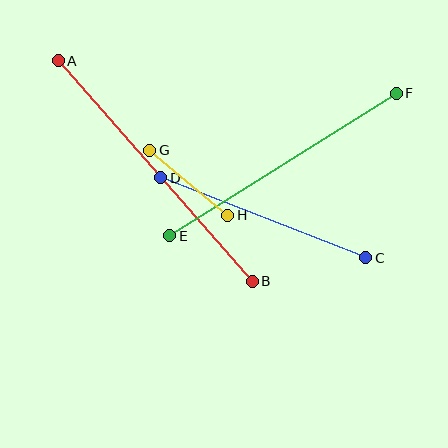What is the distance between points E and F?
The distance is approximately 268 pixels.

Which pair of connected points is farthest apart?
Points A and B are farthest apart.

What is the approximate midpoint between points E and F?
The midpoint is at approximately (283, 165) pixels.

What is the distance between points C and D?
The distance is approximately 220 pixels.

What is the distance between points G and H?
The distance is approximately 101 pixels.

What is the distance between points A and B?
The distance is approximately 294 pixels.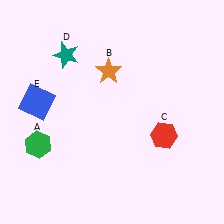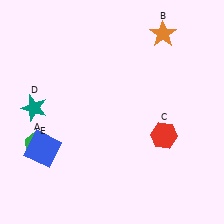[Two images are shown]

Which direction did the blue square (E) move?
The blue square (E) moved down.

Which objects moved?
The objects that moved are: the orange star (B), the teal star (D), the blue square (E).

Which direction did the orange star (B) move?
The orange star (B) moved right.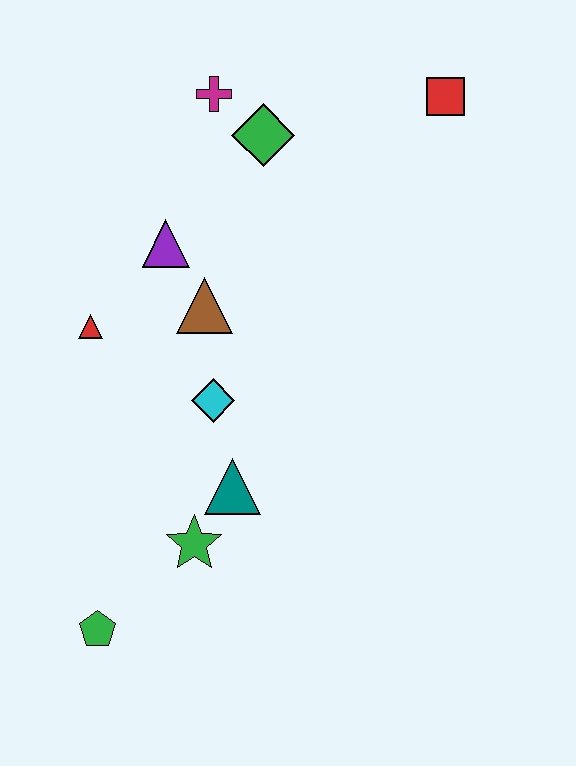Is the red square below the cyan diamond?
No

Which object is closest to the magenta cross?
The green diamond is closest to the magenta cross.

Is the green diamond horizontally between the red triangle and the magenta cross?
No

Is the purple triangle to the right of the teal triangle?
No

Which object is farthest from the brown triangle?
The green pentagon is farthest from the brown triangle.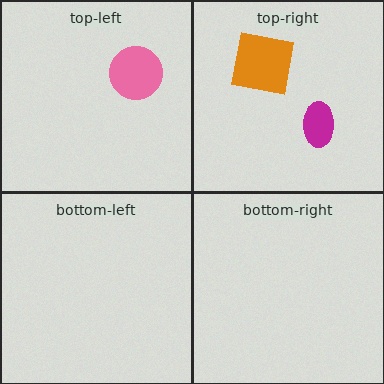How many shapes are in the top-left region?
1.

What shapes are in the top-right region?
The magenta ellipse, the orange square.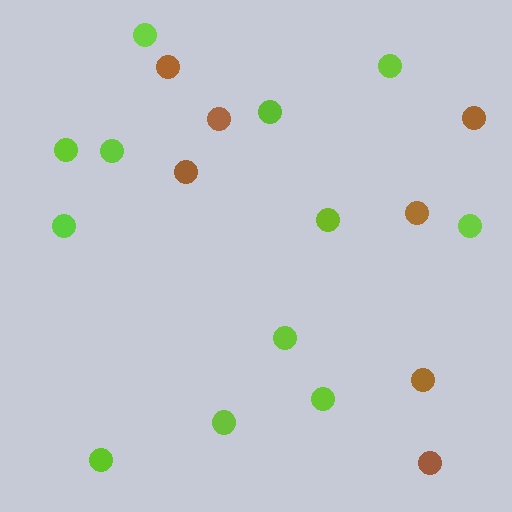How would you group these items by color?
There are 2 groups: one group of brown circles (7) and one group of lime circles (12).